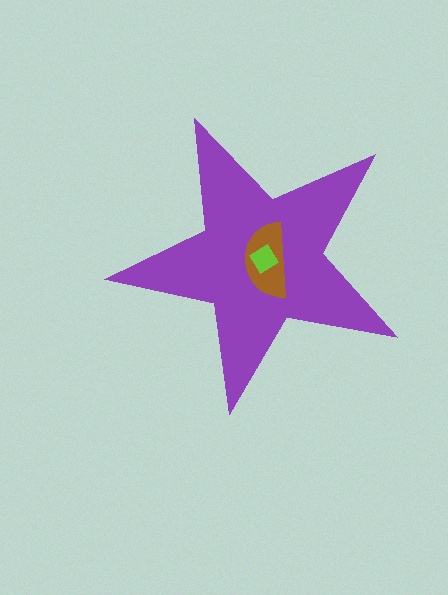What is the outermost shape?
The purple star.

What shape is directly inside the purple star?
The brown semicircle.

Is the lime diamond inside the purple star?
Yes.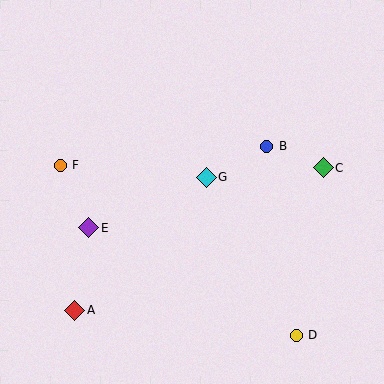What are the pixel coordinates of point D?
Point D is at (296, 335).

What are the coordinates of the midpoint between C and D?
The midpoint between C and D is at (310, 252).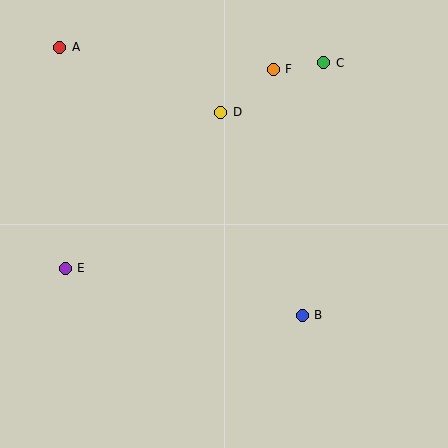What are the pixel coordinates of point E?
Point E is at (65, 268).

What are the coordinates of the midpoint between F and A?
The midpoint between F and A is at (167, 58).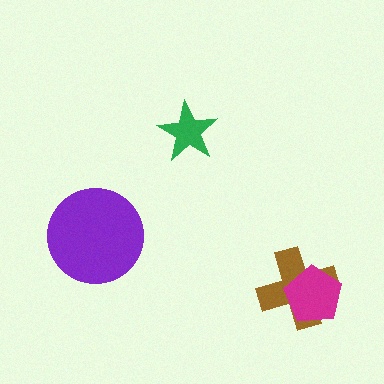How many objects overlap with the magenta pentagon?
1 object overlaps with the magenta pentagon.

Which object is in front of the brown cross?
The magenta pentagon is in front of the brown cross.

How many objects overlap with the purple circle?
0 objects overlap with the purple circle.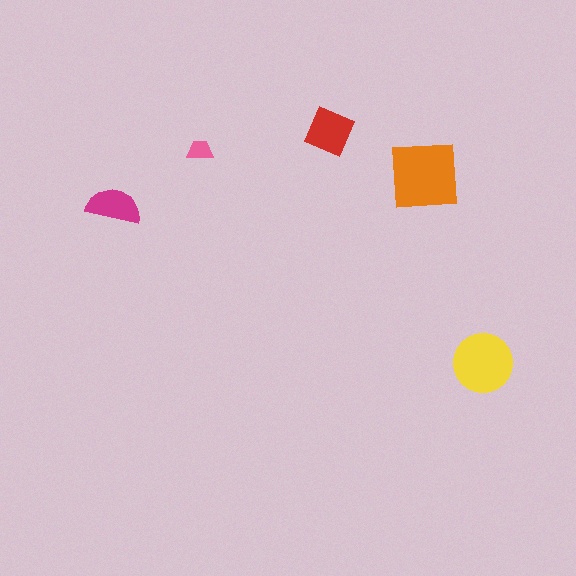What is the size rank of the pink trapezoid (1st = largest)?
5th.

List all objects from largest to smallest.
The orange square, the yellow circle, the red diamond, the magenta semicircle, the pink trapezoid.